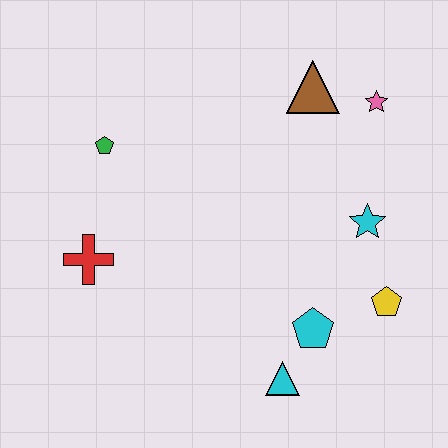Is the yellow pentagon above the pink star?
No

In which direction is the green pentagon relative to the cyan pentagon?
The green pentagon is to the left of the cyan pentagon.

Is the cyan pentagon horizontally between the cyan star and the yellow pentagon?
No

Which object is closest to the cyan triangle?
The cyan pentagon is closest to the cyan triangle.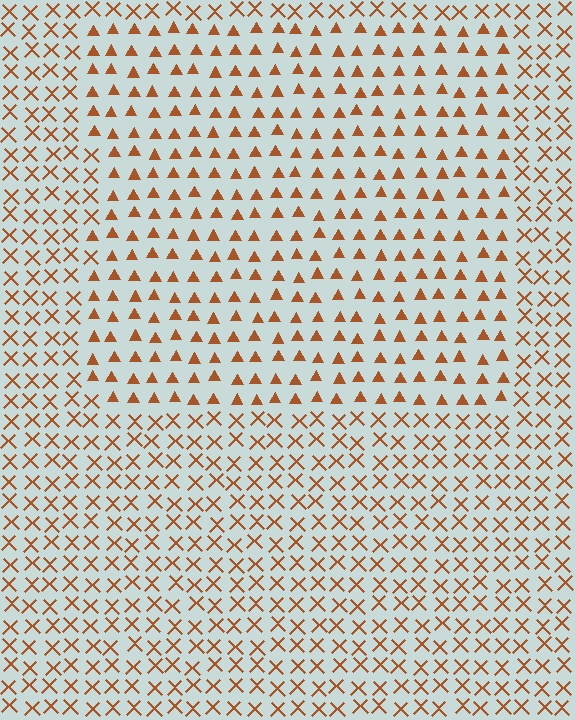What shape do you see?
I see a rectangle.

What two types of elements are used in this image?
The image uses triangles inside the rectangle region and X marks outside it.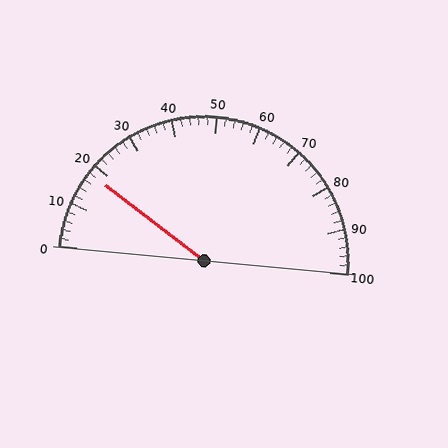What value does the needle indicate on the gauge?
The needle indicates approximately 18.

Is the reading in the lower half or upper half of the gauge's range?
The reading is in the lower half of the range (0 to 100).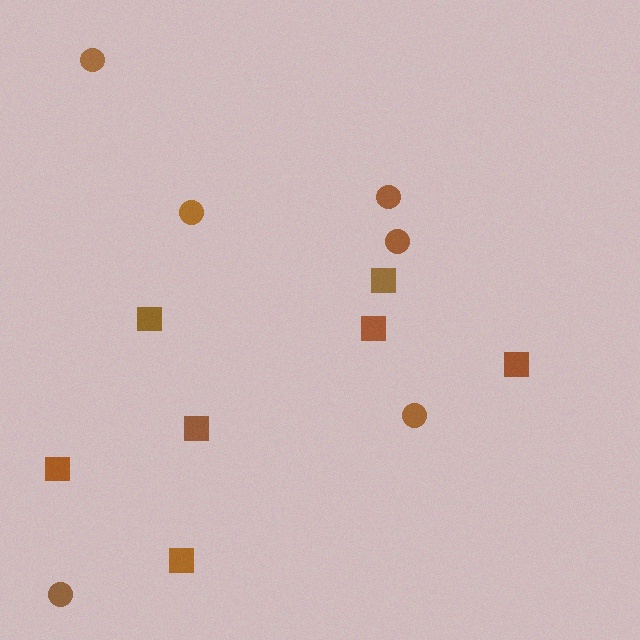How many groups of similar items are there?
There are 2 groups: one group of circles (6) and one group of squares (7).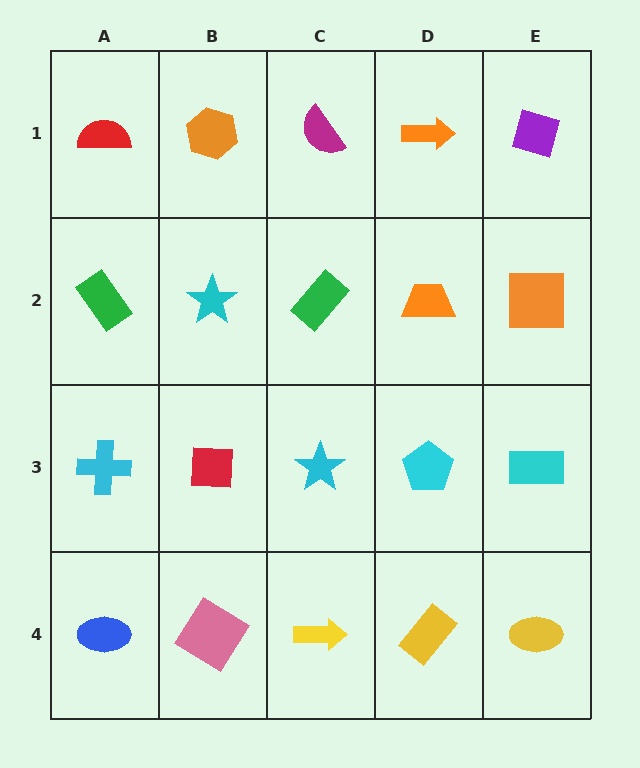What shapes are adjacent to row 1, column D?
An orange trapezoid (row 2, column D), a magenta semicircle (row 1, column C), a purple diamond (row 1, column E).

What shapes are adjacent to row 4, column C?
A cyan star (row 3, column C), a pink diamond (row 4, column B), a yellow rectangle (row 4, column D).